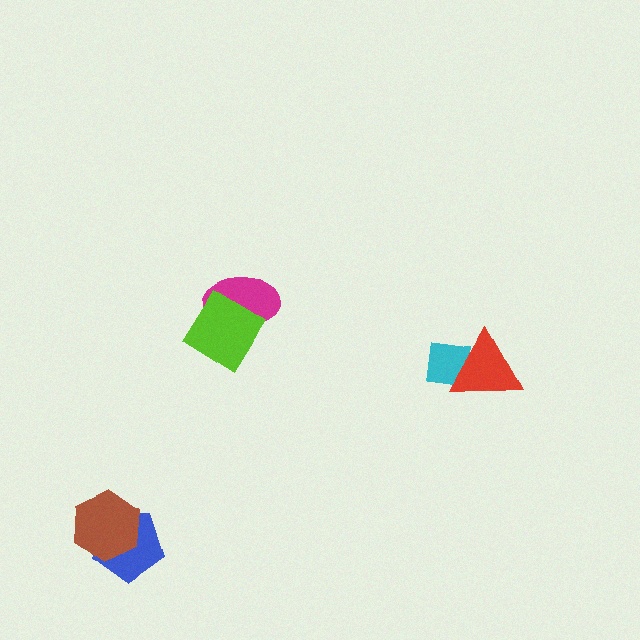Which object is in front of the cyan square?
The red triangle is in front of the cyan square.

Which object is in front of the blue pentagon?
The brown hexagon is in front of the blue pentagon.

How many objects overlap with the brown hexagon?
1 object overlaps with the brown hexagon.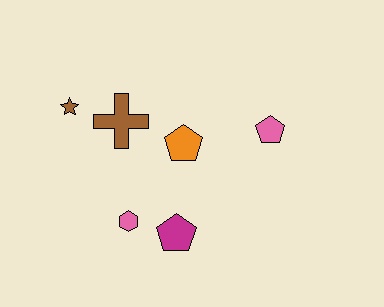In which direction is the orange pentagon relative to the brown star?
The orange pentagon is to the right of the brown star.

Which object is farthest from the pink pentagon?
The brown star is farthest from the pink pentagon.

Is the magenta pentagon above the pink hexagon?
No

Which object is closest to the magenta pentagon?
The pink hexagon is closest to the magenta pentagon.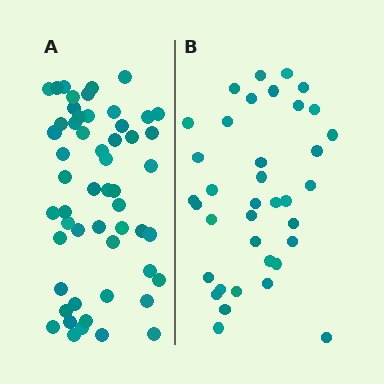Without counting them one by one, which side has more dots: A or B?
Region A (the left region) has more dots.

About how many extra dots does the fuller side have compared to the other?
Region A has approximately 15 more dots than region B.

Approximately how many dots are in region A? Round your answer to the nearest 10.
About 50 dots. (The exact count is 54, which rounds to 50.)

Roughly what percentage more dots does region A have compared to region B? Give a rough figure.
About 45% more.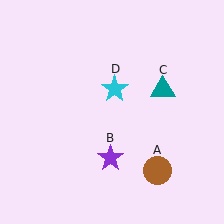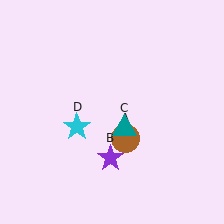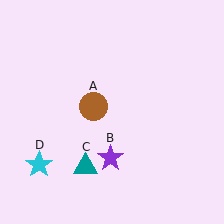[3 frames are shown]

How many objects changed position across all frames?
3 objects changed position: brown circle (object A), teal triangle (object C), cyan star (object D).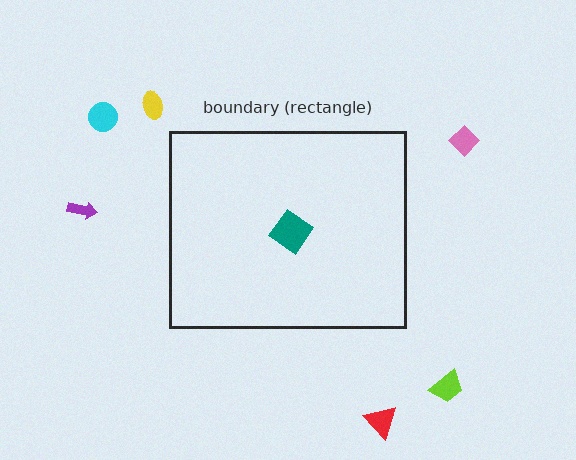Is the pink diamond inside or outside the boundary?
Outside.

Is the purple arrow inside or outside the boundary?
Outside.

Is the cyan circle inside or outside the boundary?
Outside.